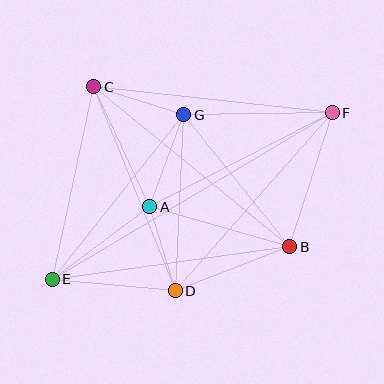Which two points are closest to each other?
Points A and D are closest to each other.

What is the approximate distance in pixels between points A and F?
The distance between A and F is approximately 206 pixels.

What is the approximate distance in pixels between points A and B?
The distance between A and B is approximately 146 pixels.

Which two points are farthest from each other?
Points E and F are farthest from each other.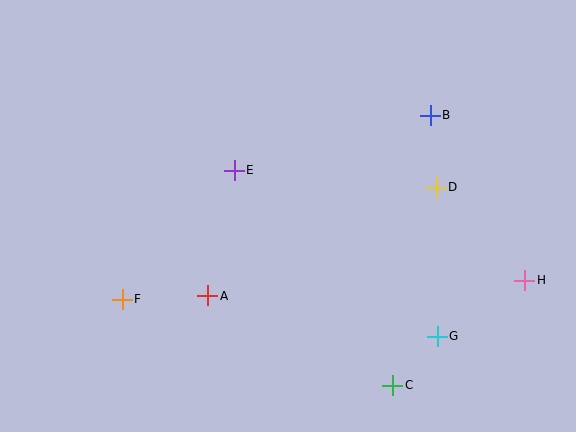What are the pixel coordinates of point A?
Point A is at (208, 296).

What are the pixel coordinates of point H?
Point H is at (525, 280).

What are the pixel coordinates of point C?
Point C is at (392, 385).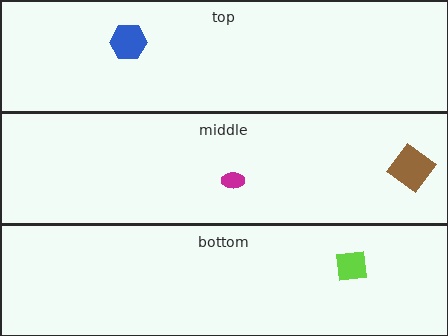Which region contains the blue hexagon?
The top region.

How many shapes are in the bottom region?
1.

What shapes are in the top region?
The blue hexagon.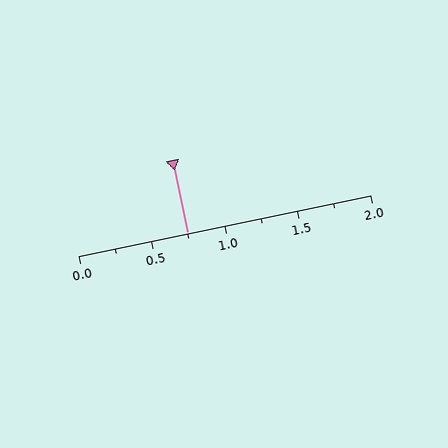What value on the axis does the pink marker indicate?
The marker indicates approximately 0.75.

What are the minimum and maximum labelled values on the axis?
The axis runs from 0.0 to 2.0.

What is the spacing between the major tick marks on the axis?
The major ticks are spaced 0.5 apart.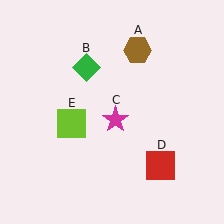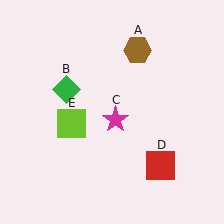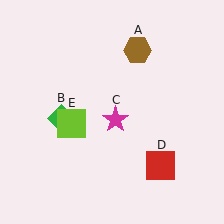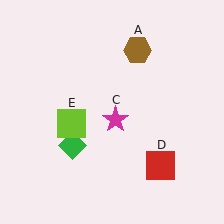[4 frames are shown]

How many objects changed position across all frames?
1 object changed position: green diamond (object B).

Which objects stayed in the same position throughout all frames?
Brown hexagon (object A) and magenta star (object C) and red square (object D) and lime square (object E) remained stationary.